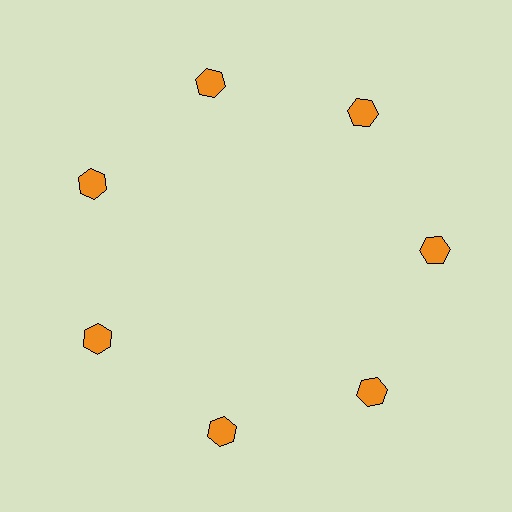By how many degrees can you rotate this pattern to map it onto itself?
The pattern maps onto itself every 51 degrees of rotation.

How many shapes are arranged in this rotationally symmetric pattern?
There are 7 shapes, arranged in 7 groups of 1.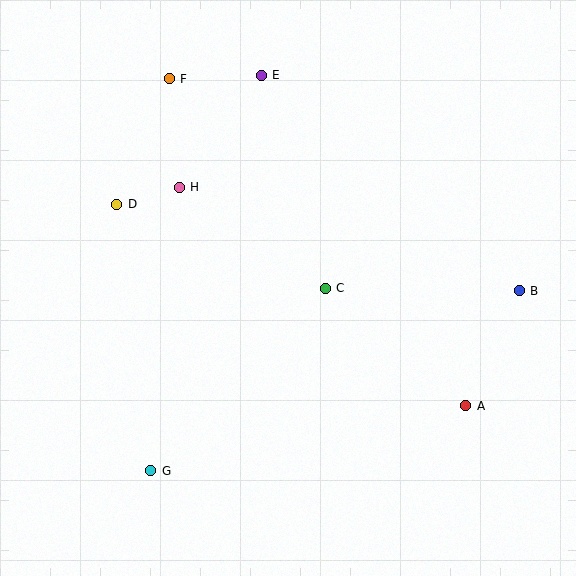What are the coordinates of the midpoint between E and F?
The midpoint between E and F is at (215, 77).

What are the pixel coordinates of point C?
Point C is at (325, 288).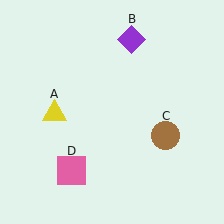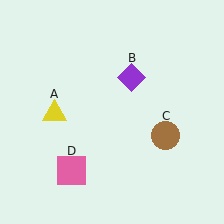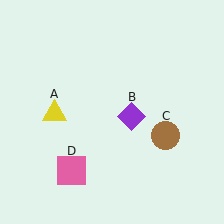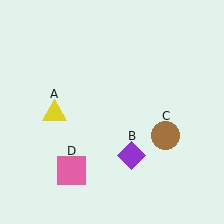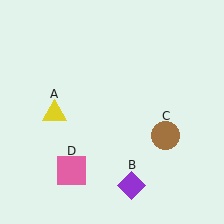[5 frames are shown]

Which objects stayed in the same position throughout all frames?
Yellow triangle (object A) and brown circle (object C) and pink square (object D) remained stationary.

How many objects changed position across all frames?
1 object changed position: purple diamond (object B).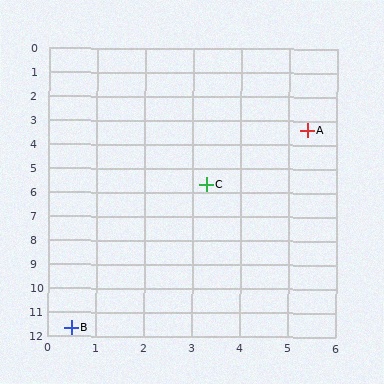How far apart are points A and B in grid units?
Points A and B are about 9.6 grid units apart.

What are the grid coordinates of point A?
Point A is at approximately (5.4, 3.4).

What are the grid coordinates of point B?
Point B is at approximately (0.5, 11.7).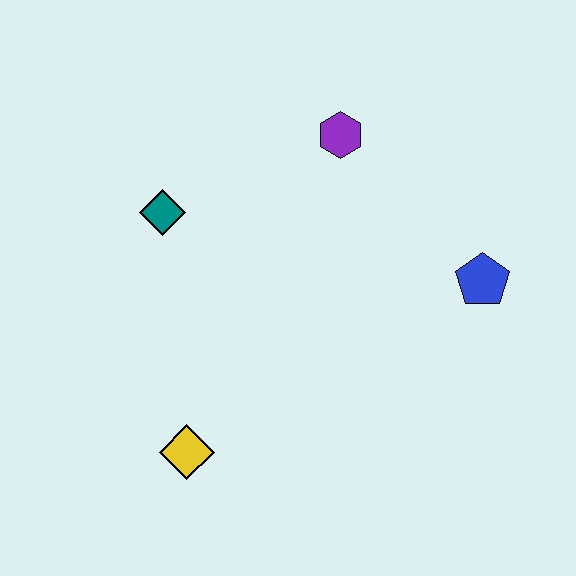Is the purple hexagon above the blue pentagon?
Yes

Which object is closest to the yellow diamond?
The teal diamond is closest to the yellow diamond.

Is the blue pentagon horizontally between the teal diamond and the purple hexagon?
No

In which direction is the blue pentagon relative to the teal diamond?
The blue pentagon is to the right of the teal diamond.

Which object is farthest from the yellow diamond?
The purple hexagon is farthest from the yellow diamond.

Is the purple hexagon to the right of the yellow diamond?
Yes